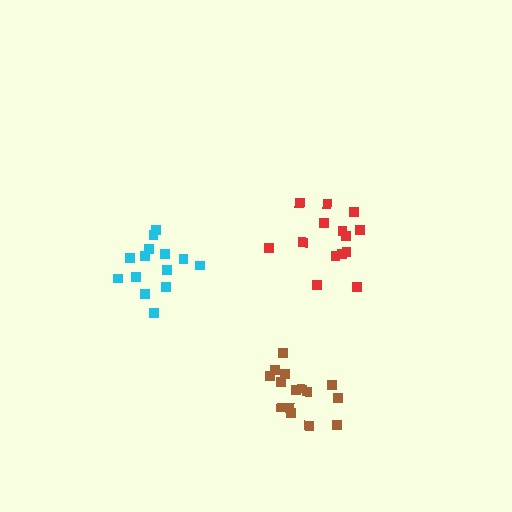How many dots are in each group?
Group 1: 14 dots, Group 2: 14 dots, Group 3: 15 dots (43 total).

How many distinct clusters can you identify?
There are 3 distinct clusters.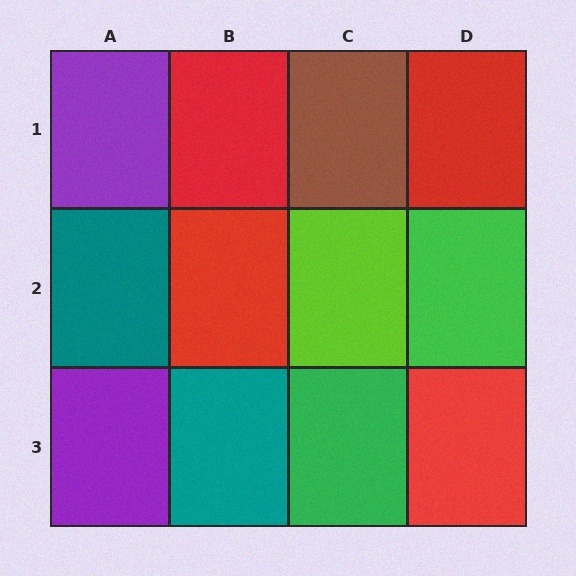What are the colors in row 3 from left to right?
Purple, teal, green, red.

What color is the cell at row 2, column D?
Green.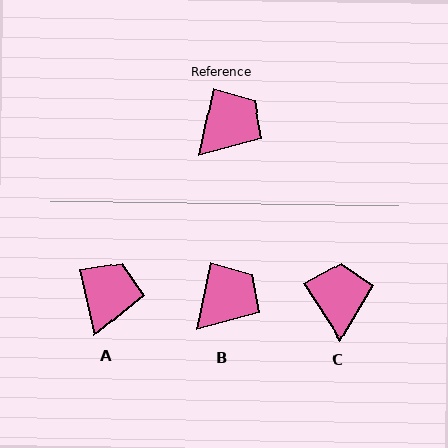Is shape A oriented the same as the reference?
No, it is off by about 24 degrees.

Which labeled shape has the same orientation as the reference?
B.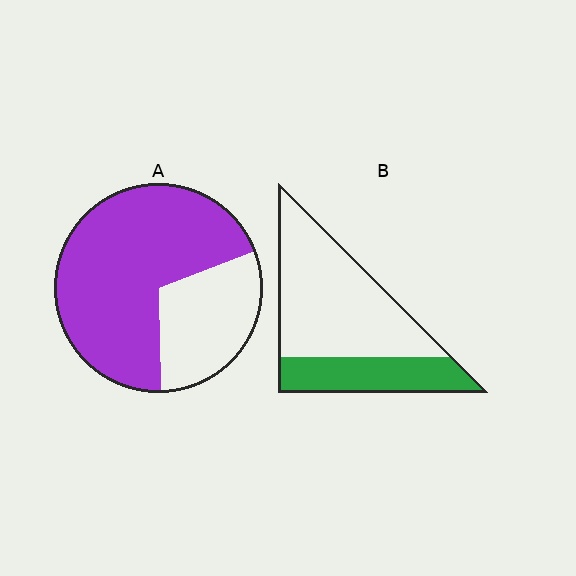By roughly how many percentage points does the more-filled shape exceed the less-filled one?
By roughly 40 percentage points (A over B).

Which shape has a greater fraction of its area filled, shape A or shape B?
Shape A.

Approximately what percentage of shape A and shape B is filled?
A is approximately 70% and B is approximately 30%.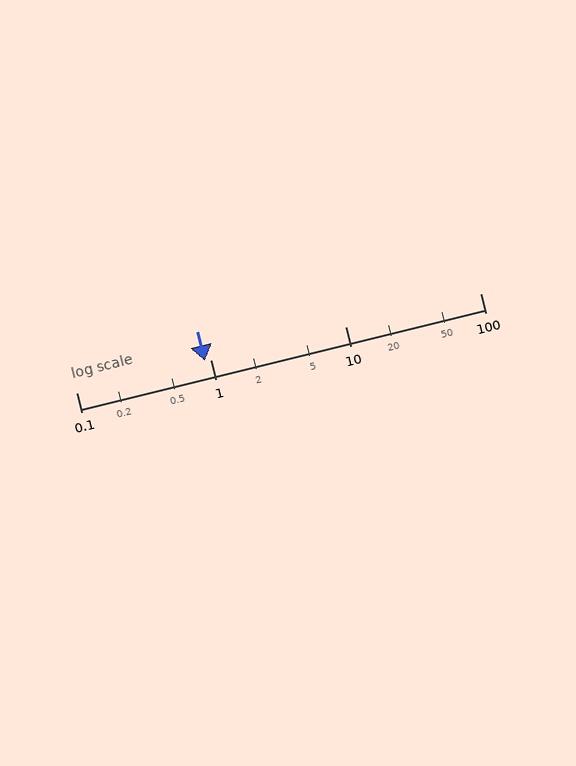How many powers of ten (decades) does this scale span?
The scale spans 3 decades, from 0.1 to 100.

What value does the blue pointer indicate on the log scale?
The pointer indicates approximately 0.91.